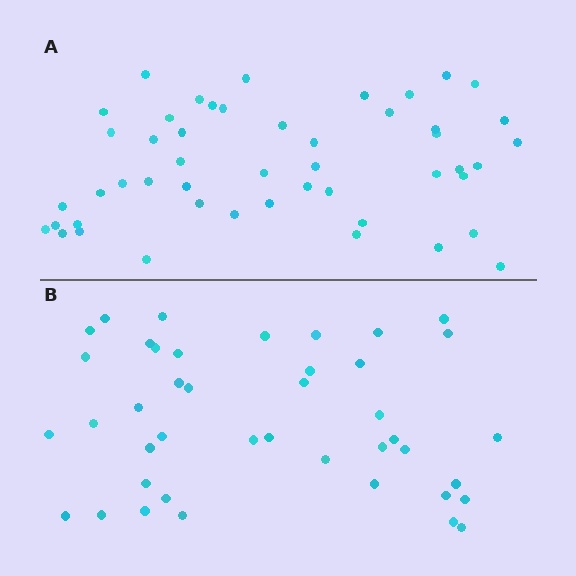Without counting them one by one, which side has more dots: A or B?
Region A (the top region) has more dots.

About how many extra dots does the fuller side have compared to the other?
Region A has roughly 8 or so more dots than region B.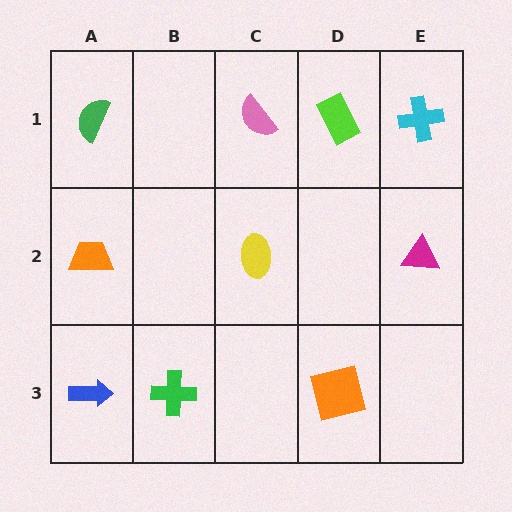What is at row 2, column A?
An orange trapezoid.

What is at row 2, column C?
A yellow ellipse.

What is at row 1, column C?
A pink semicircle.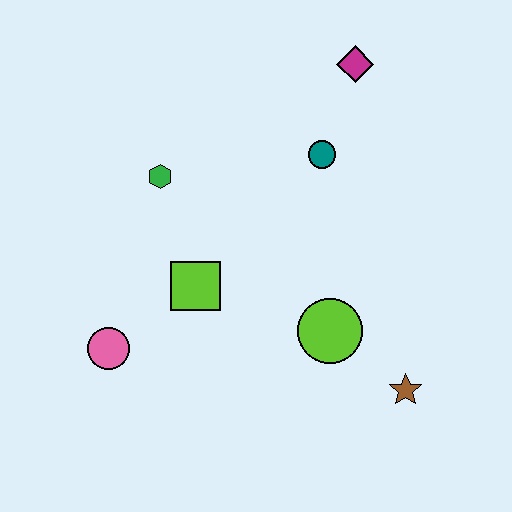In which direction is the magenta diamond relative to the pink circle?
The magenta diamond is above the pink circle.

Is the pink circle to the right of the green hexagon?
No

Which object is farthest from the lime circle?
The magenta diamond is farthest from the lime circle.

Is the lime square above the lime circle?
Yes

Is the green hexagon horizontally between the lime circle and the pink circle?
Yes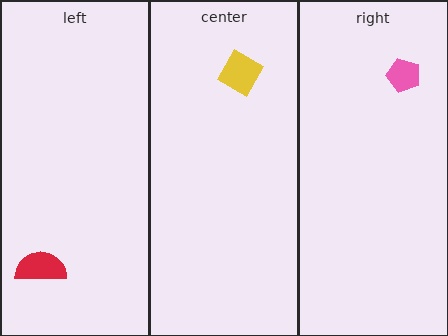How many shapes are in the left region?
1.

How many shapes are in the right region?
1.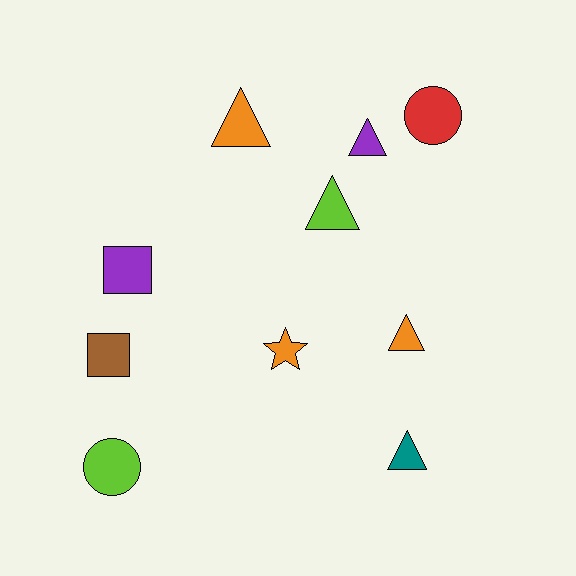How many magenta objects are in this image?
There are no magenta objects.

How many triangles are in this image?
There are 5 triangles.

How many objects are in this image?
There are 10 objects.